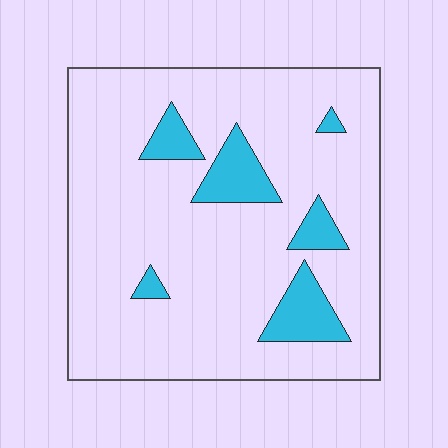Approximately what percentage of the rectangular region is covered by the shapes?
Approximately 15%.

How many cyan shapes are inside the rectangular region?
6.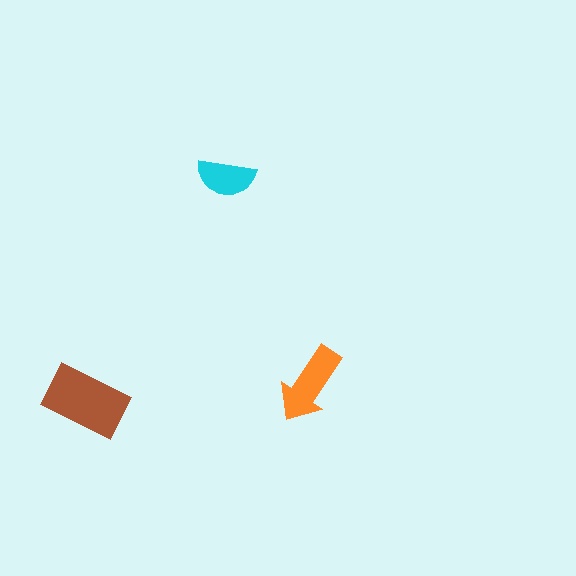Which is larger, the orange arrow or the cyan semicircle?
The orange arrow.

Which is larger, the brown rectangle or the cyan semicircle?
The brown rectangle.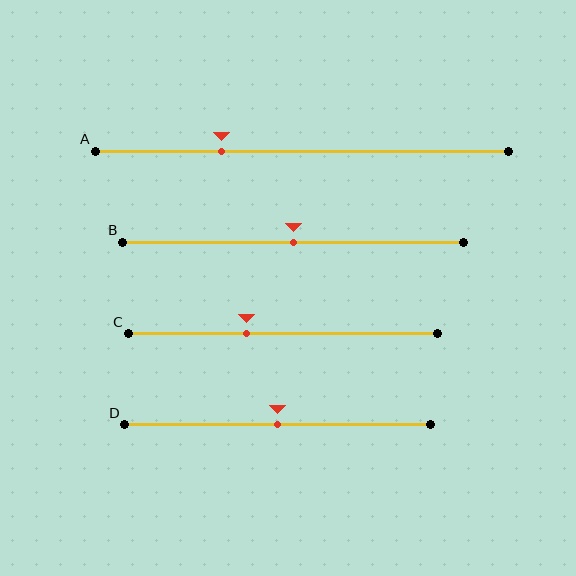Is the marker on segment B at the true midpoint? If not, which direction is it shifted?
Yes, the marker on segment B is at the true midpoint.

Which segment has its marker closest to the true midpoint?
Segment B has its marker closest to the true midpoint.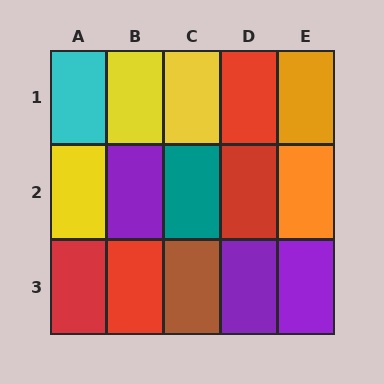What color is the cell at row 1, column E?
Orange.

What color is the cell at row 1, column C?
Yellow.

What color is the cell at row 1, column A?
Cyan.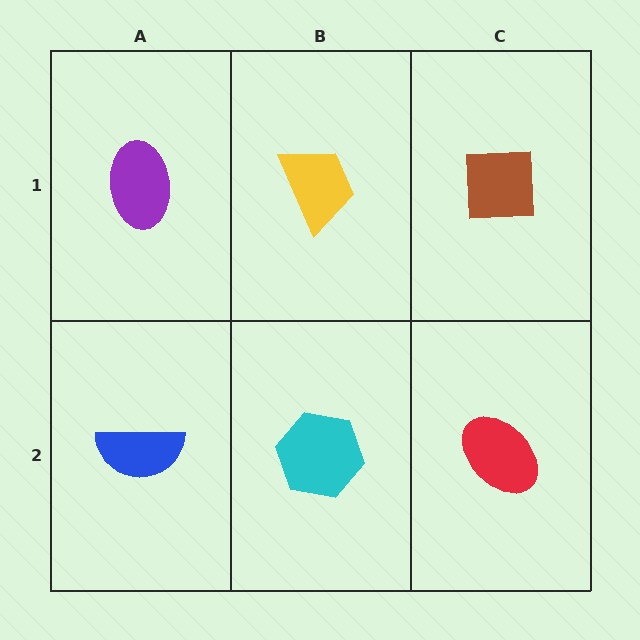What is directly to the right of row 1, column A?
A yellow trapezoid.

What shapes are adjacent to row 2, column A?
A purple ellipse (row 1, column A), a cyan hexagon (row 2, column B).